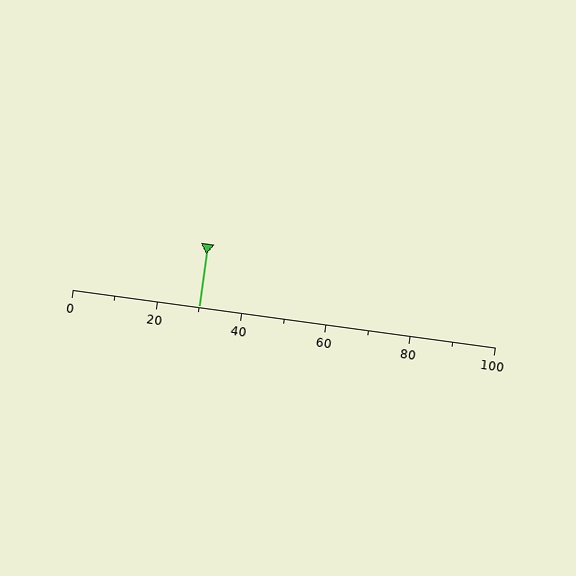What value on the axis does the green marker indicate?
The marker indicates approximately 30.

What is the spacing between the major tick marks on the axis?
The major ticks are spaced 20 apart.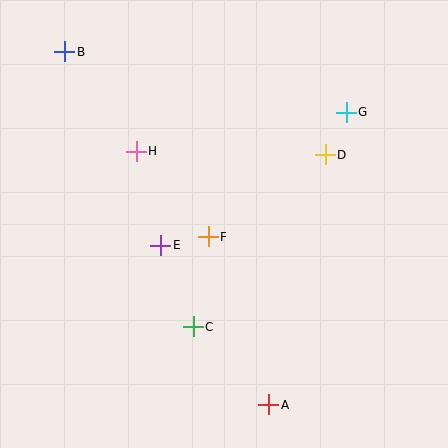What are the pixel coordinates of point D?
Point D is at (325, 155).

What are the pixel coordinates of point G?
Point G is at (346, 112).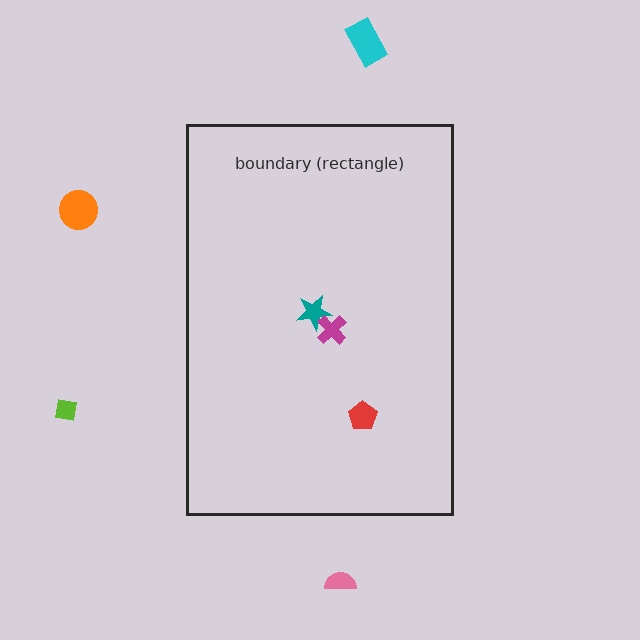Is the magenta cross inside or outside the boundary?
Inside.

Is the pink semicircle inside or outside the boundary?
Outside.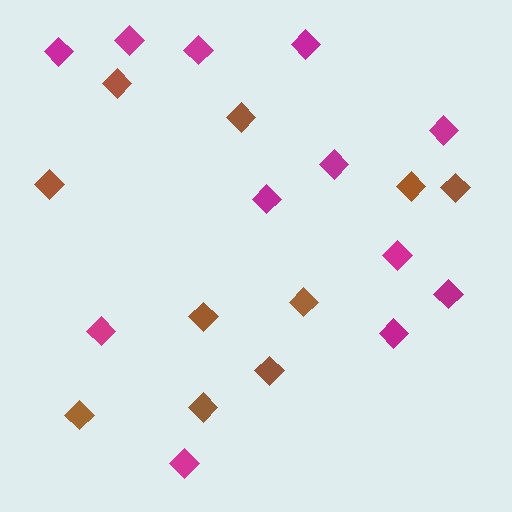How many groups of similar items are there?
There are 2 groups: one group of brown diamonds (10) and one group of magenta diamonds (12).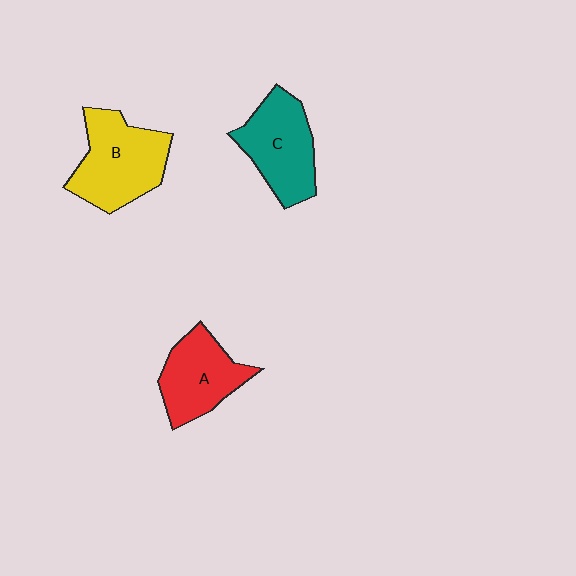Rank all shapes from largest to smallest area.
From largest to smallest: B (yellow), C (teal), A (red).